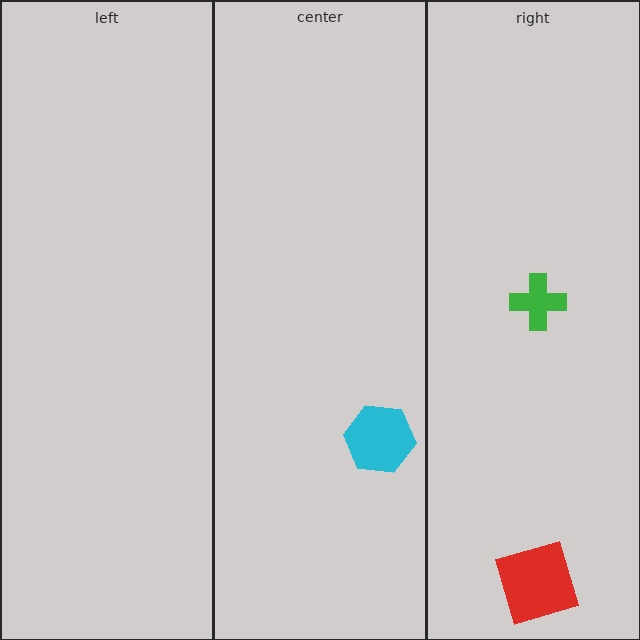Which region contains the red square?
The right region.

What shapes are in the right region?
The green cross, the red square.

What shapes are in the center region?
The cyan hexagon.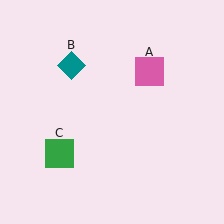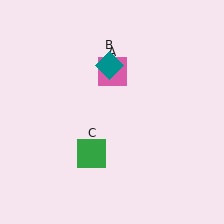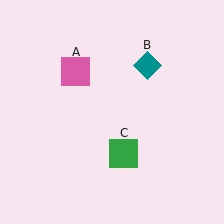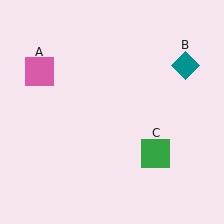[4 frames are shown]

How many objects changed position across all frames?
3 objects changed position: pink square (object A), teal diamond (object B), green square (object C).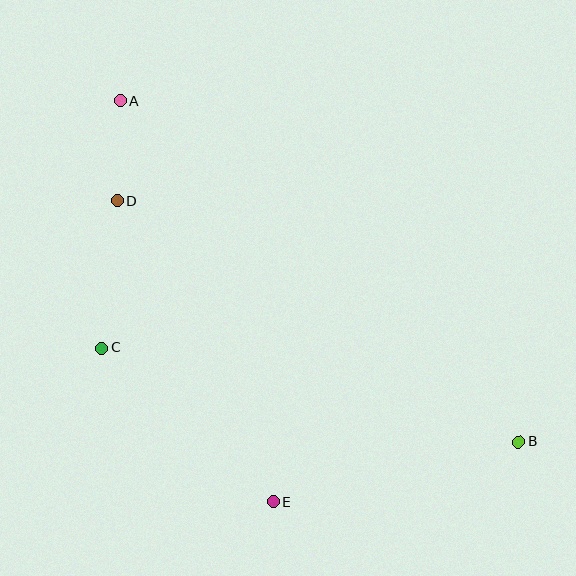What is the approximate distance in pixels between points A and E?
The distance between A and E is approximately 429 pixels.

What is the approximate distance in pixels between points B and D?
The distance between B and D is approximately 468 pixels.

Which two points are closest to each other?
Points A and D are closest to each other.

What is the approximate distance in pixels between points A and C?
The distance between A and C is approximately 248 pixels.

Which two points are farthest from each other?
Points A and B are farthest from each other.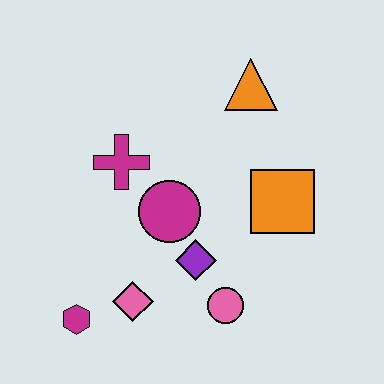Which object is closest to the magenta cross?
The magenta circle is closest to the magenta cross.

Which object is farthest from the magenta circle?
The orange triangle is farthest from the magenta circle.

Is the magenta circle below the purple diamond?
No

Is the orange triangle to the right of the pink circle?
Yes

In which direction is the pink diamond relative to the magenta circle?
The pink diamond is below the magenta circle.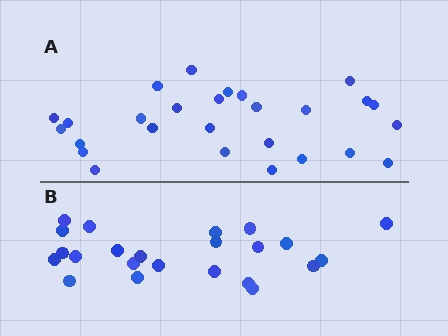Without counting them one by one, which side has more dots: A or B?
Region A (the top region) has more dots.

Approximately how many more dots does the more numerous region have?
Region A has about 4 more dots than region B.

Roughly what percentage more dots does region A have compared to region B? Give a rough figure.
About 15% more.